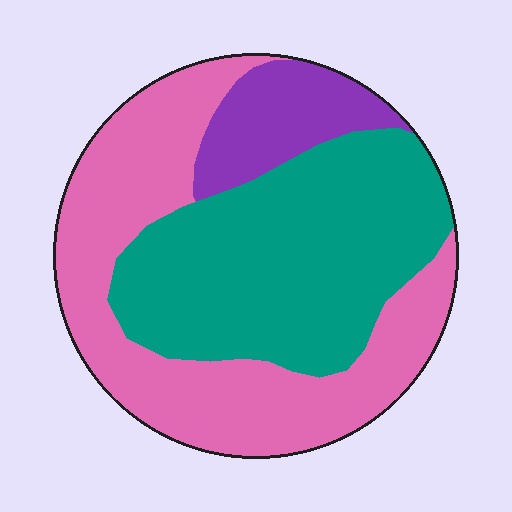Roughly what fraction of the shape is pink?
Pink takes up about two fifths (2/5) of the shape.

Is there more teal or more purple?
Teal.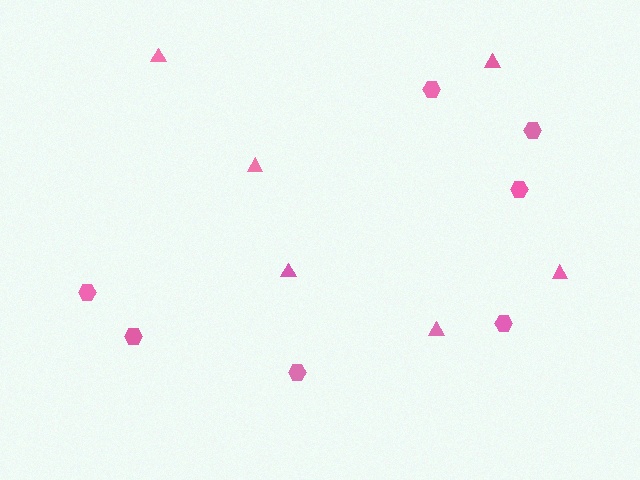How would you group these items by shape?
There are 2 groups: one group of triangles (6) and one group of hexagons (7).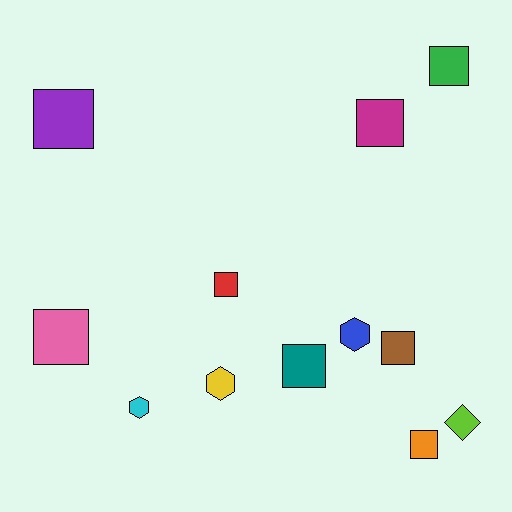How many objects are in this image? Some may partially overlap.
There are 12 objects.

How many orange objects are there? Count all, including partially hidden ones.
There is 1 orange object.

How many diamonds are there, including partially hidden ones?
There is 1 diamond.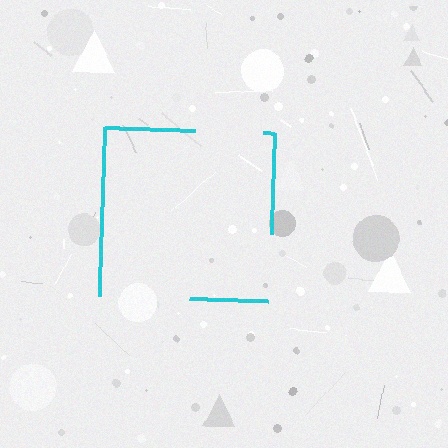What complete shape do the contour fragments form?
The contour fragments form a square.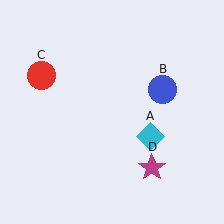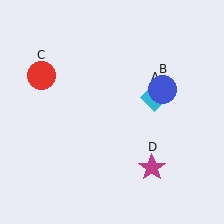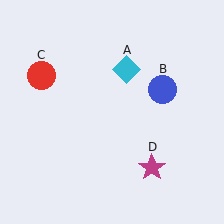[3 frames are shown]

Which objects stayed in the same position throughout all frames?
Blue circle (object B) and red circle (object C) and magenta star (object D) remained stationary.